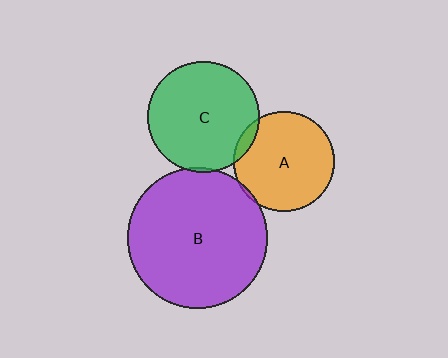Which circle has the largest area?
Circle B (purple).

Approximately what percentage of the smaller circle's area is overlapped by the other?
Approximately 5%.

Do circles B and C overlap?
Yes.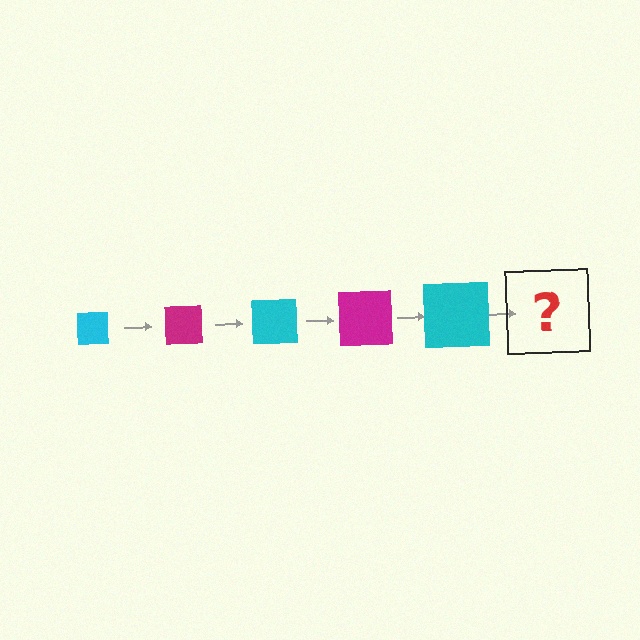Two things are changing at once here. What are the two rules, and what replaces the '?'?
The two rules are that the square grows larger each step and the color cycles through cyan and magenta. The '?' should be a magenta square, larger than the previous one.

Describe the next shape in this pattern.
It should be a magenta square, larger than the previous one.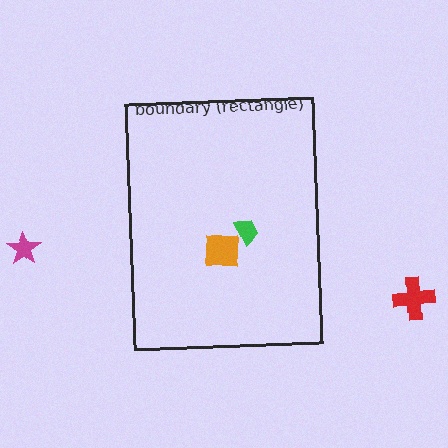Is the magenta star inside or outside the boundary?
Outside.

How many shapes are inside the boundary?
2 inside, 2 outside.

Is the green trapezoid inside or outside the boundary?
Inside.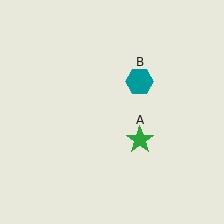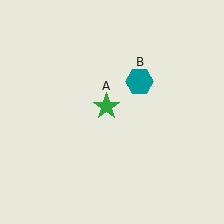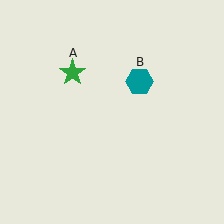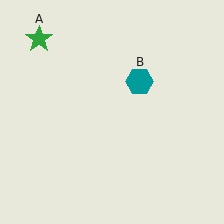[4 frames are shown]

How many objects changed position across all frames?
1 object changed position: green star (object A).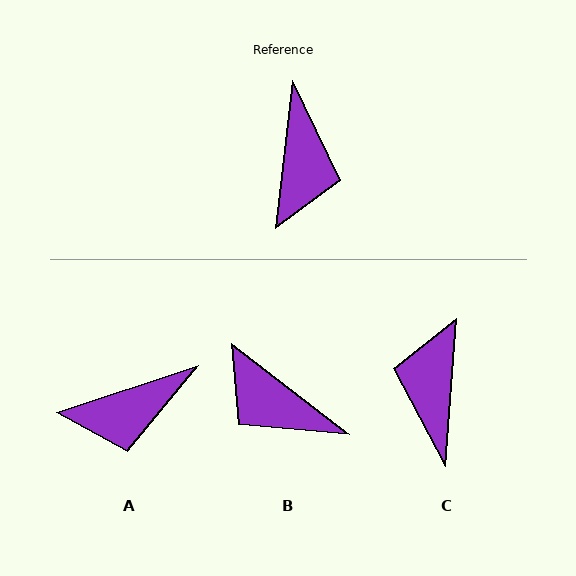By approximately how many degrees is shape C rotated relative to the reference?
Approximately 178 degrees clockwise.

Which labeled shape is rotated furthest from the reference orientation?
C, about 178 degrees away.